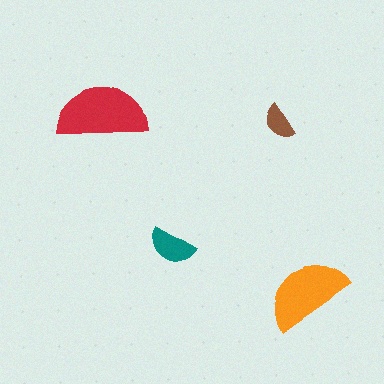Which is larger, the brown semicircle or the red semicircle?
The red one.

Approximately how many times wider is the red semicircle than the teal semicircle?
About 2 times wider.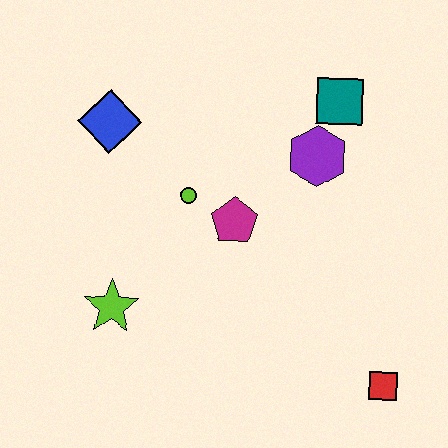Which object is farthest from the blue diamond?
The red square is farthest from the blue diamond.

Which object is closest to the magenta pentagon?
The lime circle is closest to the magenta pentagon.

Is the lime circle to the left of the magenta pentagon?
Yes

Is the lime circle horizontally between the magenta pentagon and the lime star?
Yes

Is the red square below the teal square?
Yes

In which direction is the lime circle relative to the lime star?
The lime circle is above the lime star.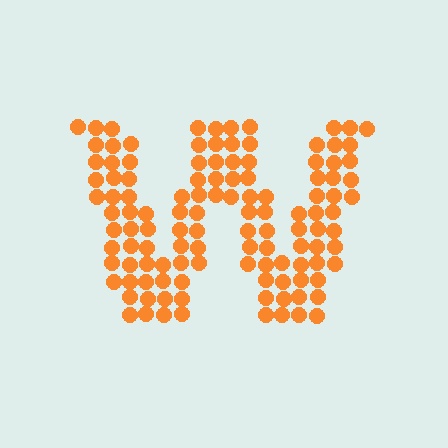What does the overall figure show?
The overall figure shows the letter W.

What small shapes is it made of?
It is made of small circles.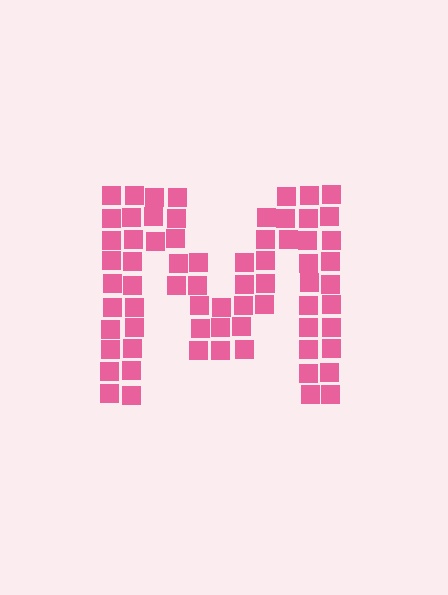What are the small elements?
The small elements are squares.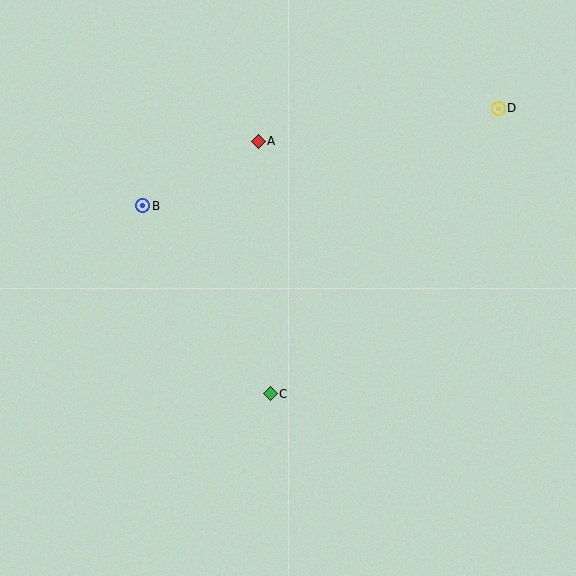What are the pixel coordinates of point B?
Point B is at (143, 206).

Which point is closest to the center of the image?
Point C at (270, 394) is closest to the center.